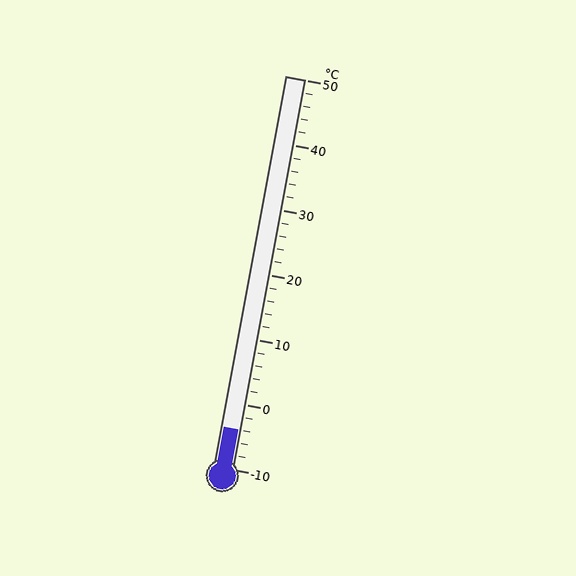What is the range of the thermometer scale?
The thermometer scale ranges from -10°C to 50°C.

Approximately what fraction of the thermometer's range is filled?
The thermometer is filled to approximately 10% of its range.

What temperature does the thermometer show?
The thermometer shows approximately -4°C.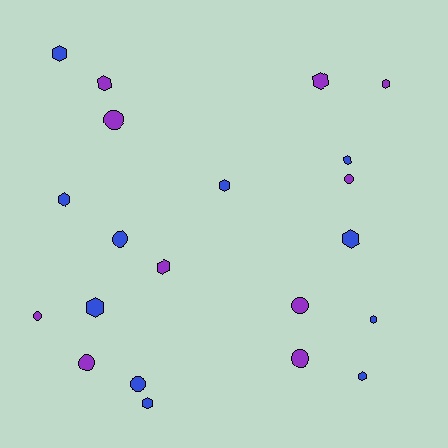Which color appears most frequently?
Blue, with 11 objects.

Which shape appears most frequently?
Hexagon, with 13 objects.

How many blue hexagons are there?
There are 9 blue hexagons.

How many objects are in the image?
There are 21 objects.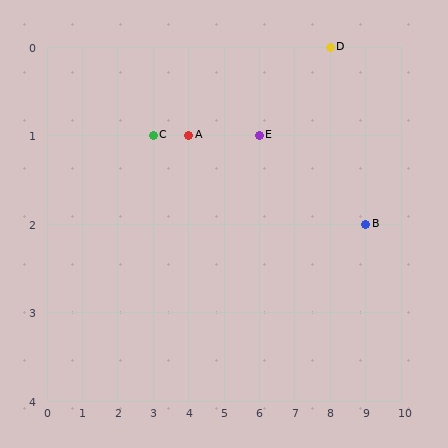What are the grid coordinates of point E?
Point E is at grid coordinates (6, 1).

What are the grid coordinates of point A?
Point A is at grid coordinates (4, 1).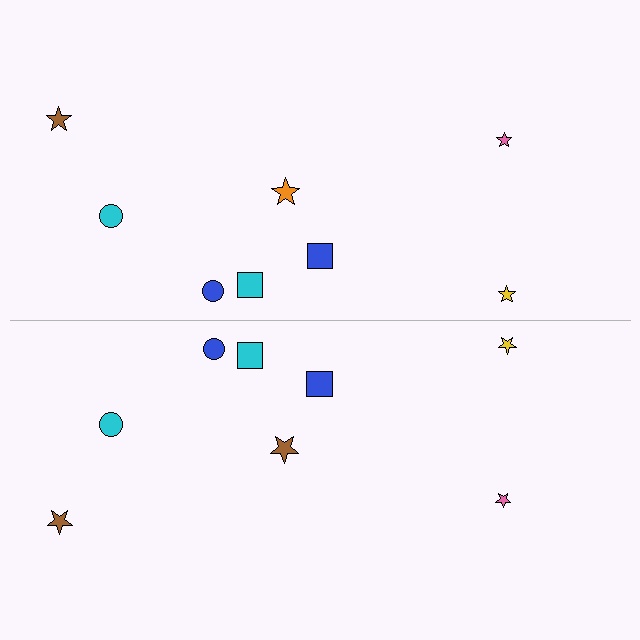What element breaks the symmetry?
The brown star on the bottom side breaks the symmetry — its mirror counterpart is orange.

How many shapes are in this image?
There are 16 shapes in this image.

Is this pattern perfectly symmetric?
No, the pattern is not perfectly symmetric. The brown star on the bottom side breaks the symmetry — its mirror counterpart is orange.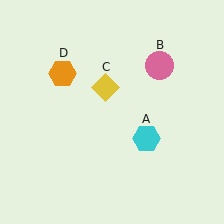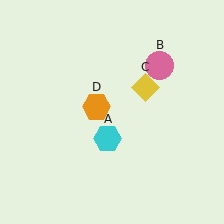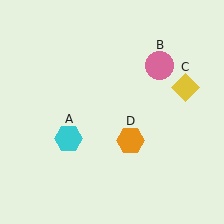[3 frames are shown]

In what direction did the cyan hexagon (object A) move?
The cyan hexagon (object A) moved left.